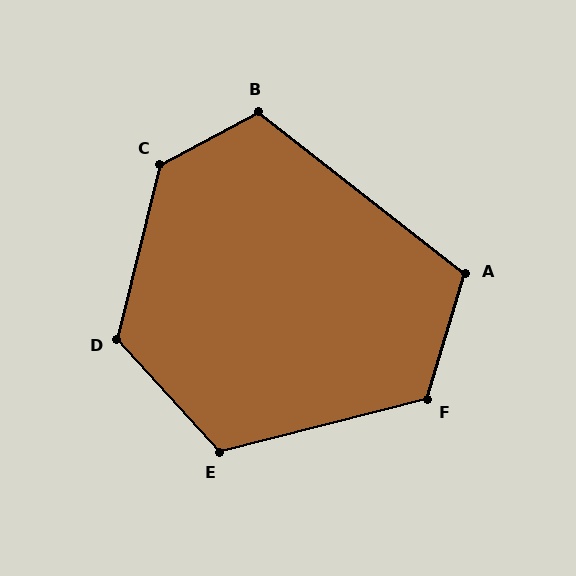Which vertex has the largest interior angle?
C, at approximately 131 degrees.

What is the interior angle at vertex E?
Approximately 118 degrees (obtuse).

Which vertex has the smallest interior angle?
A, at approximately 111 degrees.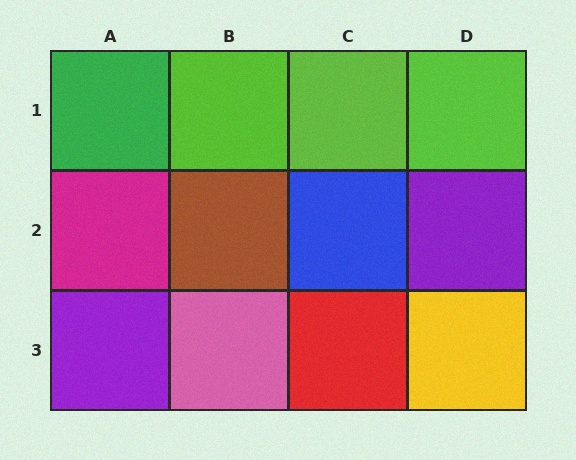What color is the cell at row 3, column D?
Yellow.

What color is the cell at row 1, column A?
Green.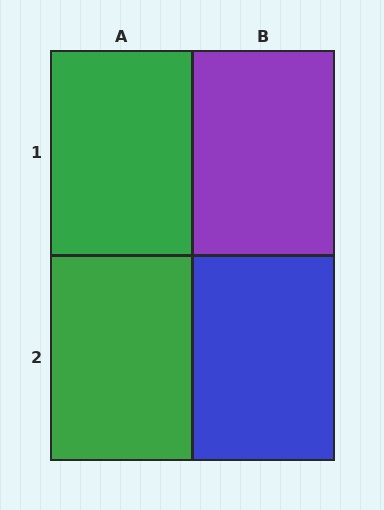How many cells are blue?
1 cell is blue.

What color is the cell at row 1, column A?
Green.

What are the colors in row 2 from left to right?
Green, blue.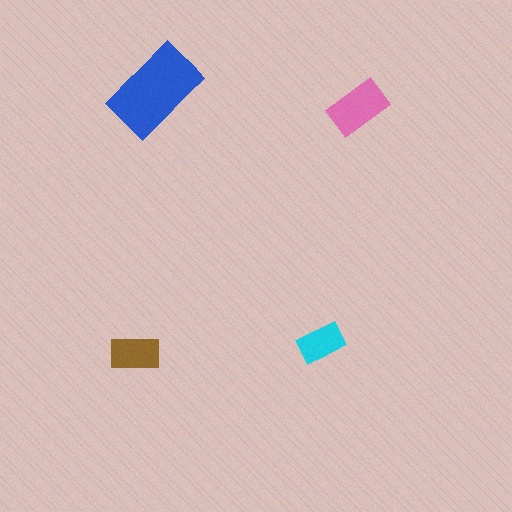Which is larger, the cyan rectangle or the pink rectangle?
The pink one.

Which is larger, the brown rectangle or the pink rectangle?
The pink one.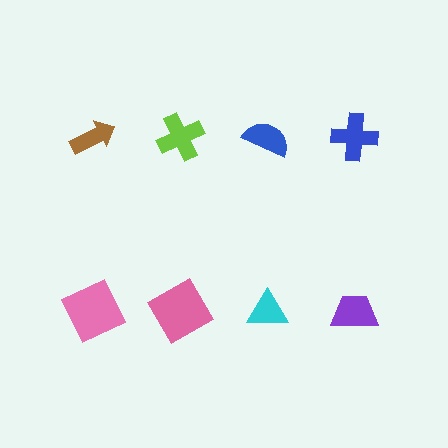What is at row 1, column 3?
A blue semicircle.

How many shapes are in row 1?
4 shapes.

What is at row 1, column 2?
A lime cross.